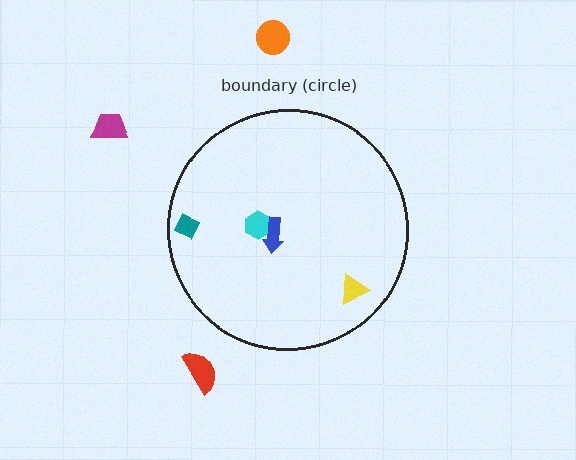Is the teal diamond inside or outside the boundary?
Inside.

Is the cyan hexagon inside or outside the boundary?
Inside.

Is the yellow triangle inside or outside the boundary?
Inside.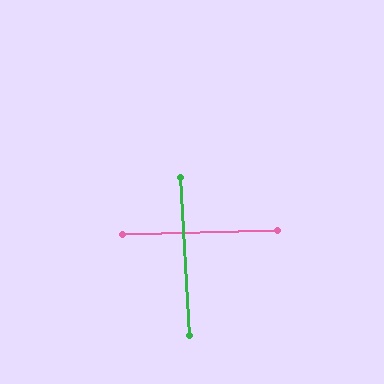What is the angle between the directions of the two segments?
Approximately 88 degrees.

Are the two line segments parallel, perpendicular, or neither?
Perpendicular — they meet at approximately 88°.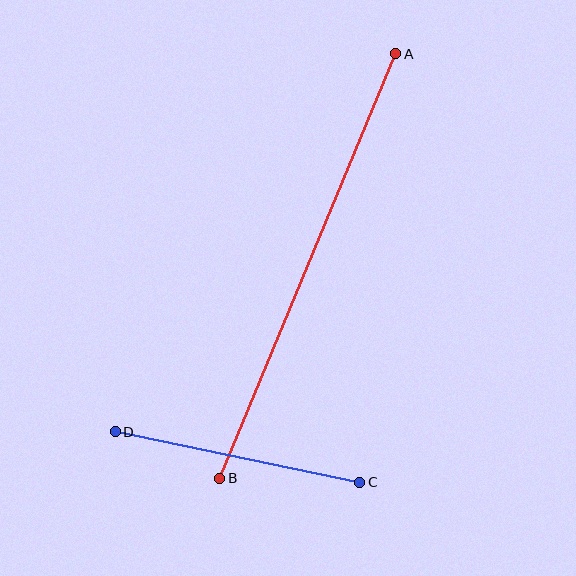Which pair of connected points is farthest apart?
Points A and B are farthest apart.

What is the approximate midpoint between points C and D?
The midpoint is at approximately (238, 457) pixels.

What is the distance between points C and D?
The distance is approximately 249 pixels.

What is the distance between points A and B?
The distance is approximately 459 pixels.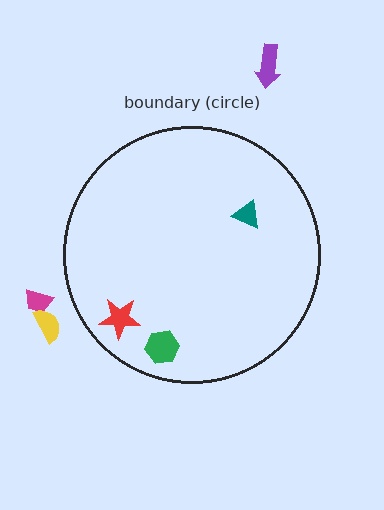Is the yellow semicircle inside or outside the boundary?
Outside.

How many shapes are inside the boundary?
3 inside, 3 outside.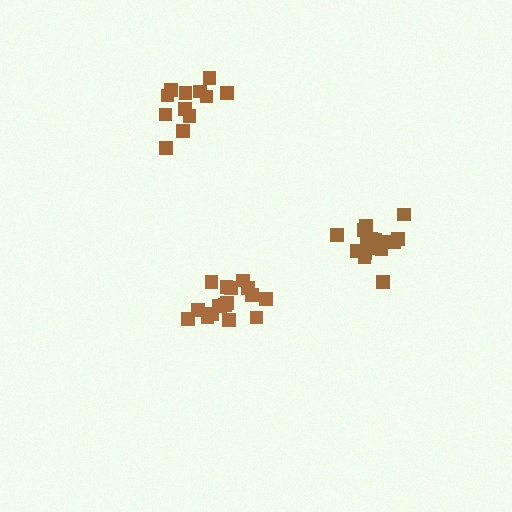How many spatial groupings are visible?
There are 3 spatial groupings.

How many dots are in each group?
Group 1: 17 dots, Group 2: 12 dots, Group 3: 17 dots (46 total).